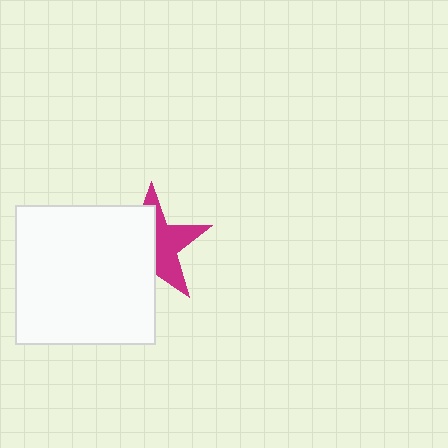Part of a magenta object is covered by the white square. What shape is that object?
It is a star.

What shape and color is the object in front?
The object in front is a white square.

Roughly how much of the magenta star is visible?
About half of it is visible (roughly 47%).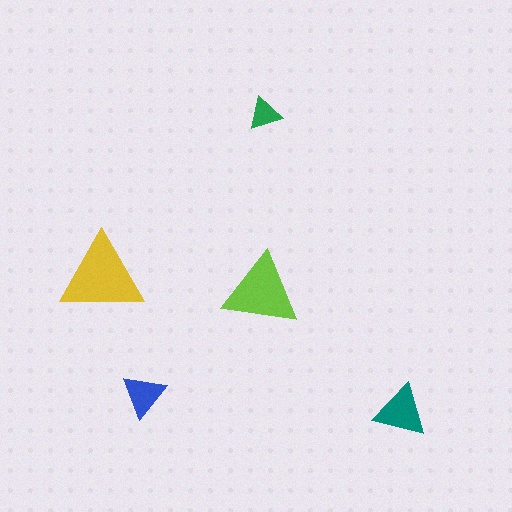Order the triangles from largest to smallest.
the yellow one, the lime one, the teal one, the blue one, the green one.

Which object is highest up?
The green triangle is topmost.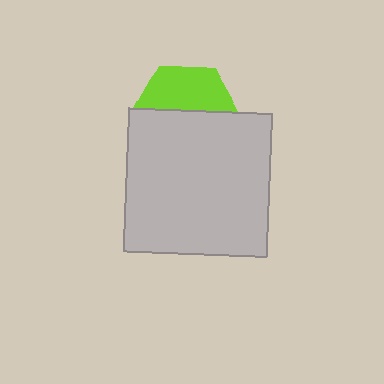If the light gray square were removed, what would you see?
You would see the complete lime hexagon.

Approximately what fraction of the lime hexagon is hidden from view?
Roughly 59% of the lime hexagon is hidden behind the light gray square.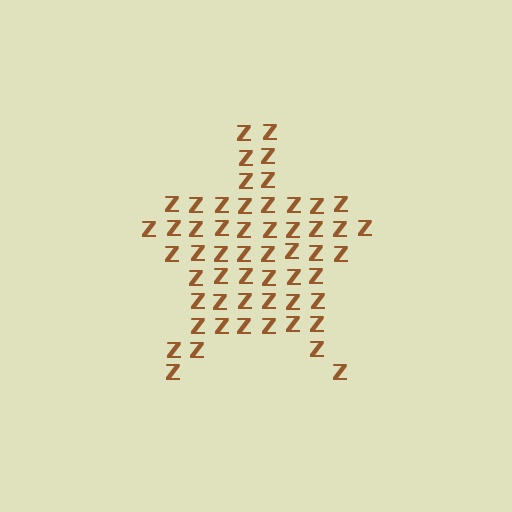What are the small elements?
The small elements are letter Z's.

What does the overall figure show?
The overall figure shows a star.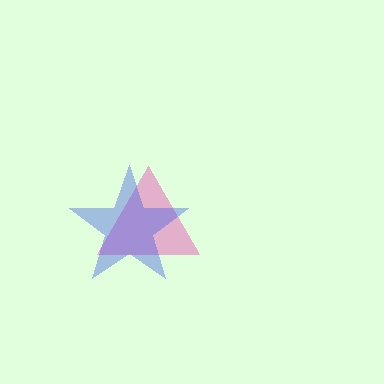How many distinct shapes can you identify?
There are 2 distinct shapes: a pink triangle, a blue star.